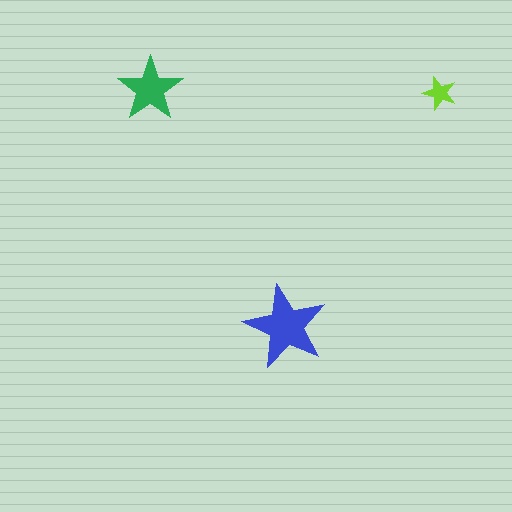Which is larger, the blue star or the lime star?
The blue one.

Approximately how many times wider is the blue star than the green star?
About 1.5 times wider.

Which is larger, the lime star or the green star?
The green one.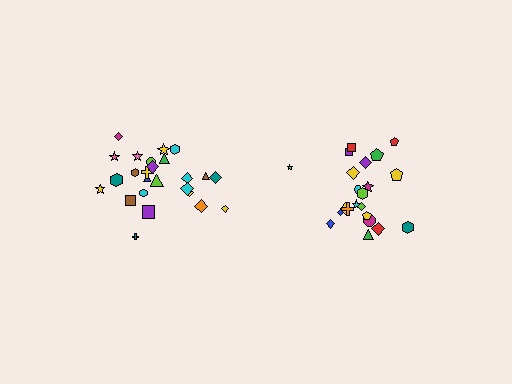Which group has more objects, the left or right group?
The left group.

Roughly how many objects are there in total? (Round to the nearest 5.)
Roughly 45 objects in total.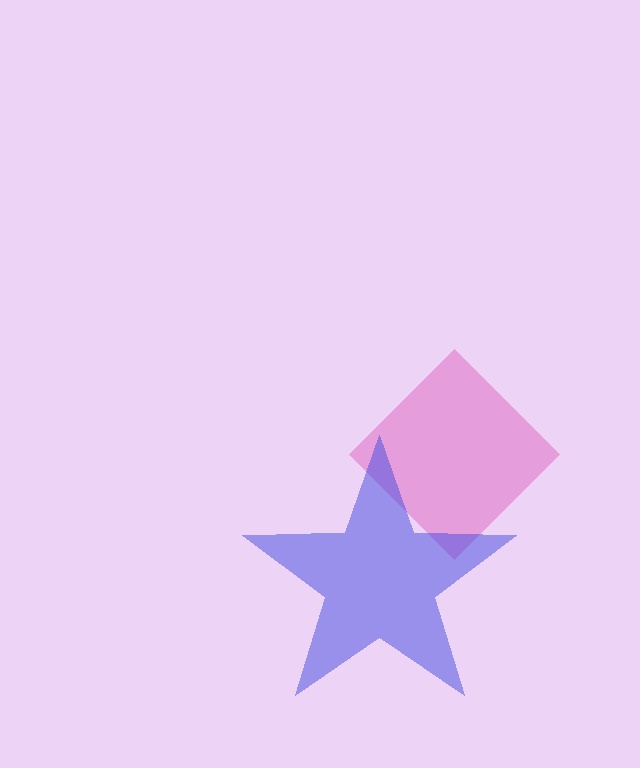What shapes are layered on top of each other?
The layered shapes are: a pink diamond, a blue star.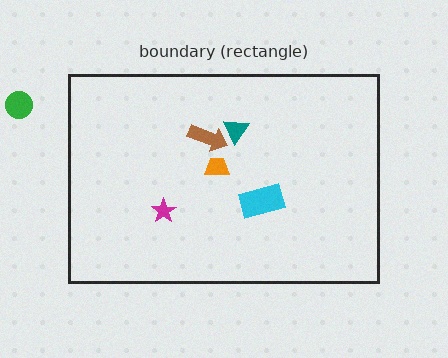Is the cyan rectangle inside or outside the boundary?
Inside.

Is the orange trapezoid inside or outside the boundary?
Inside.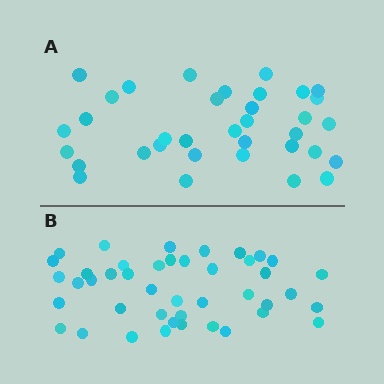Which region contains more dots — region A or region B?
Region B (the bottom region) has more dots.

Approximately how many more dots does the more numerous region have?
Region B has roughly 8 or so more dots than region A.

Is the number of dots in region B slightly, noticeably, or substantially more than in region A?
Region B has only slightly more — the two regions are fairly close. The ratio is roughly 1.2 to 1.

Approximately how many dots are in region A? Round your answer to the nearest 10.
About 40 dots. (The exact count is 35, which rounds to 40.)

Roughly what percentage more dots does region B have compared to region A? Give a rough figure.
About 25% more.